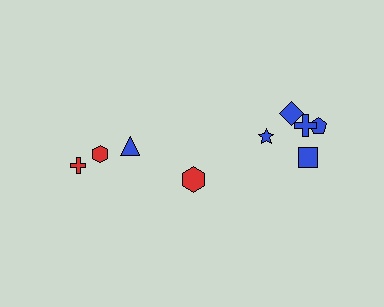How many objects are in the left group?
There are 3 objects.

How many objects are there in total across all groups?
There are 9 objects.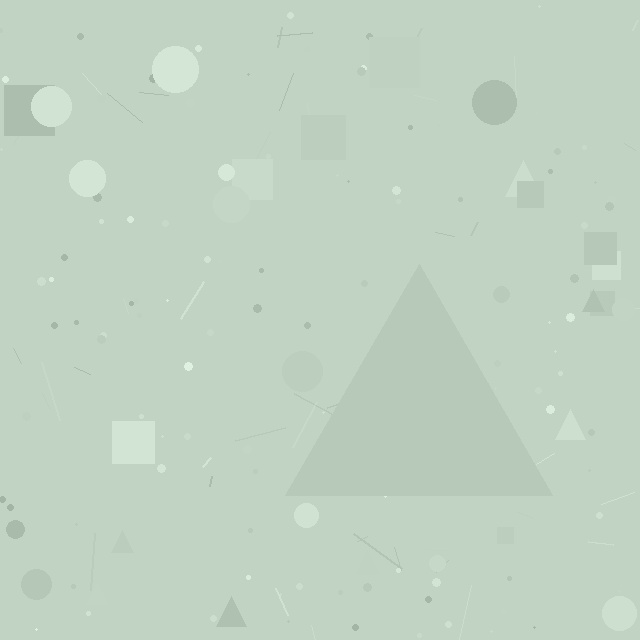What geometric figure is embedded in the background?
A triangle is embedded in the background.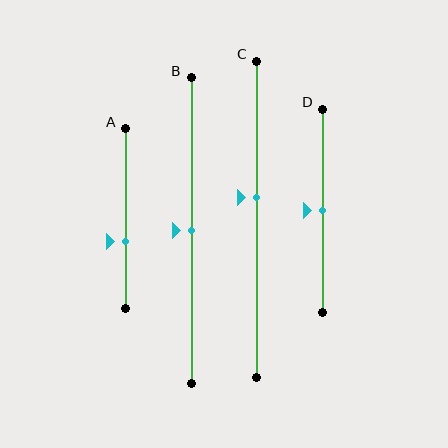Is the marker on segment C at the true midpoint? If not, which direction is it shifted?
No, the marker on segment C is shifted upward by about 7% of the segment length.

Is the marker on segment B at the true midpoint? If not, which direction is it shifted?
Yes, the marker on segment B is at the true midpoint.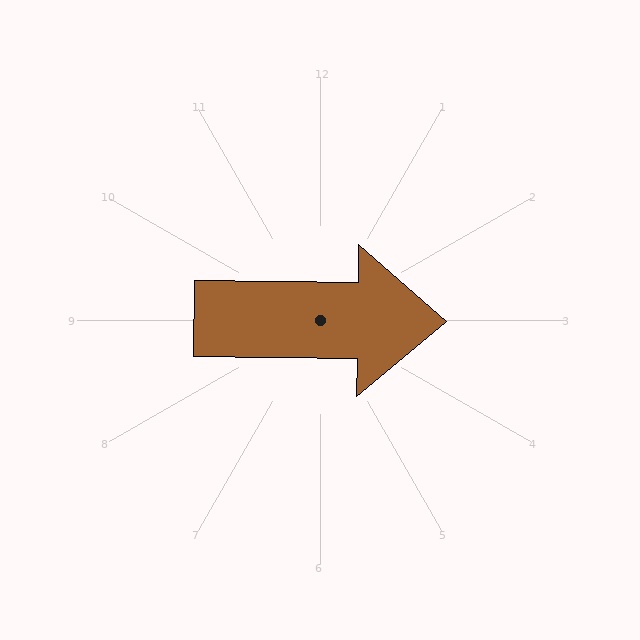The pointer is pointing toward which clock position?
Roughly 3 o'clock.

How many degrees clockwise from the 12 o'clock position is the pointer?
Approximately 91 degrees.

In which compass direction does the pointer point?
East.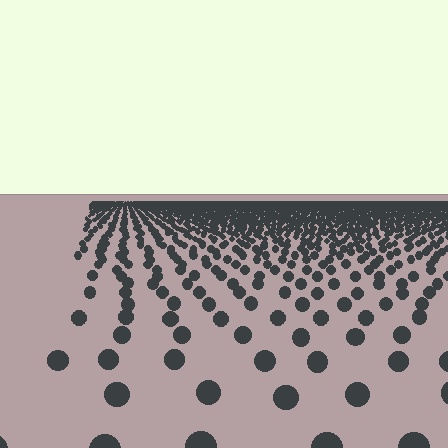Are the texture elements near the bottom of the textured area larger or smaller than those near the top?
Larger. Near the bottom, elements are closer to the viewer and appear at a bigger on-screen size.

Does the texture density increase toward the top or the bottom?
Density increases toward the top.